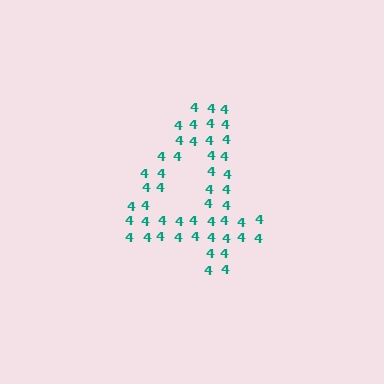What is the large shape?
The large shape is the digit 4.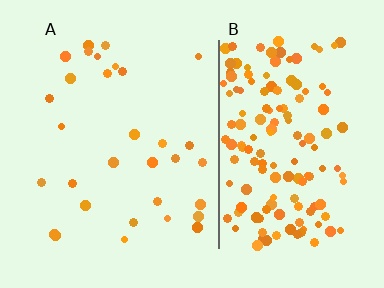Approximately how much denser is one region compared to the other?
Approximately 5.1× — region B over region A.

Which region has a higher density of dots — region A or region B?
B (the right).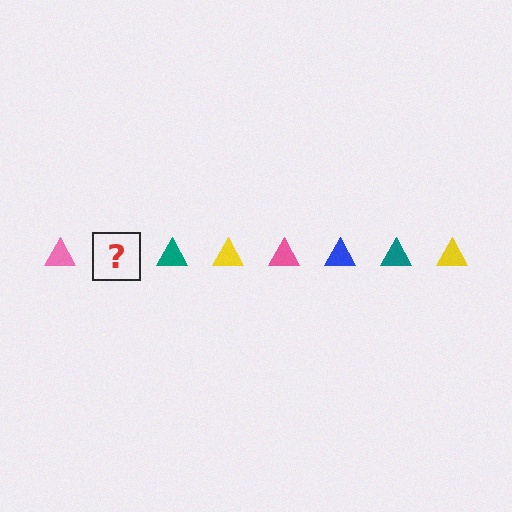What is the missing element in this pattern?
The missing element is a blue triangle.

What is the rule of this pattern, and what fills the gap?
The rule is that the pattern cycles through pink, blue, teal, yellow triangles. The gap should be filled with a blue triangle.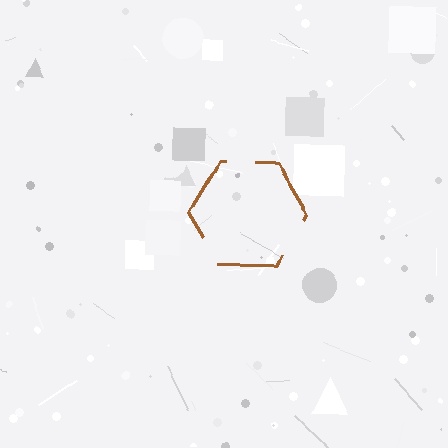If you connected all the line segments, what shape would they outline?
They would outline a hexagon.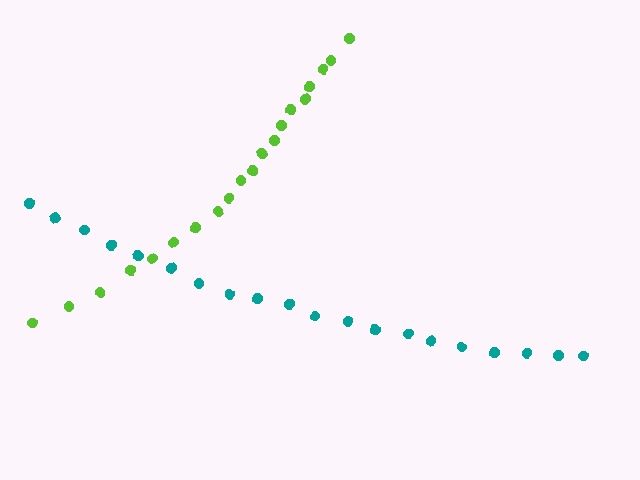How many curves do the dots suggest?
There are 2 distinct paths.